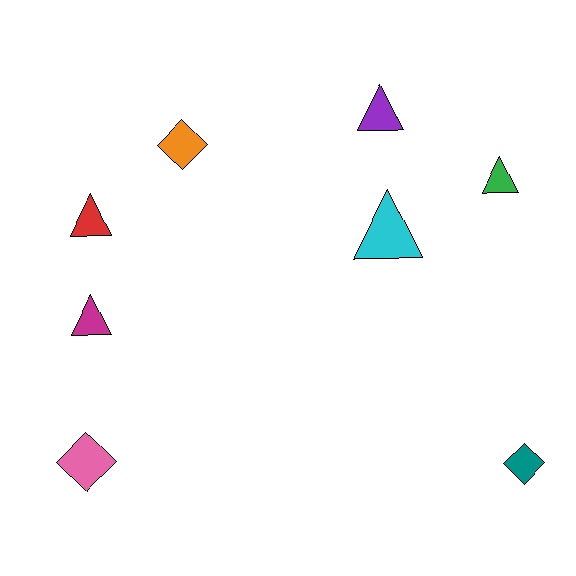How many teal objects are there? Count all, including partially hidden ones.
There is 1 teal object.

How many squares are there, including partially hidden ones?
There are no squares.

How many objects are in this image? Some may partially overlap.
There are 8 objects.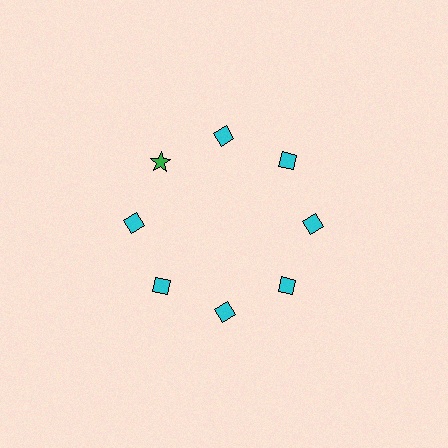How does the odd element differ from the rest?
It differs in both color (green instead of cyan) and shape (star instead of diamond).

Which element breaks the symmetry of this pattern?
The green star at roughly the 10 o'clock position breaks the symmetry. All other shapes are cyan diamonds.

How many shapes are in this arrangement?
There are 8 shapes arranged in a ring pattern.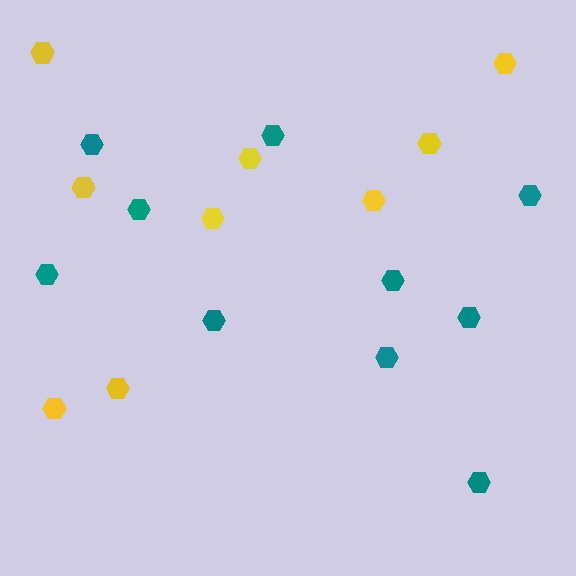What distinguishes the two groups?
There are 2 groups: one group of yellow hexagons (9) and one group of teal hexagons (10).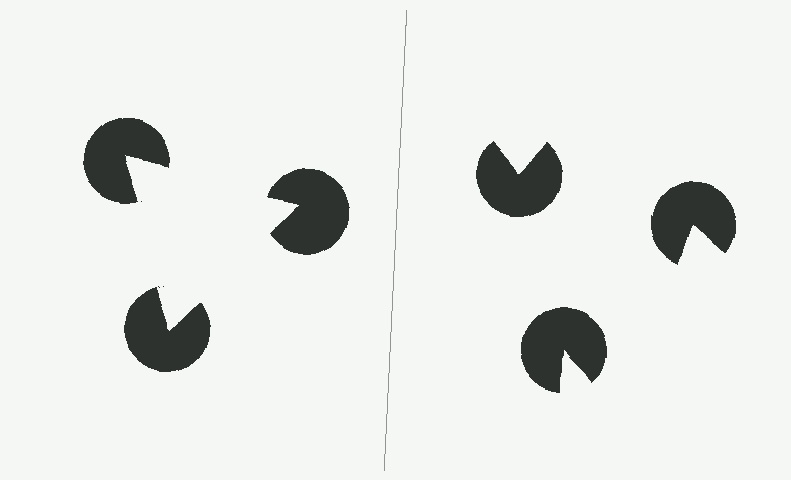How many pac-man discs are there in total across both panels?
6 — 3 on each side.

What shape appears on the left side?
An illusory triangle.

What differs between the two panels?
The pac-man discs are positioned identically on both sides; only the wedge orientations differ. On the left they align to a triangle; on the right they are misaligned.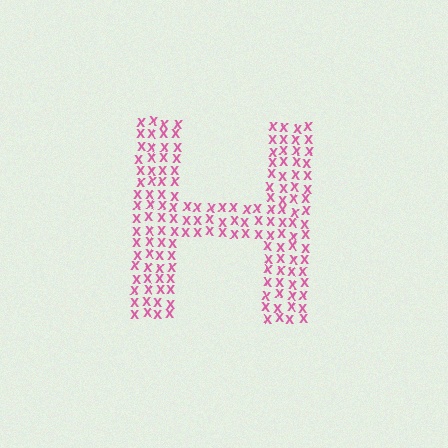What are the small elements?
The small elements are letter X's.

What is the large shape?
The large shape is the letter H.